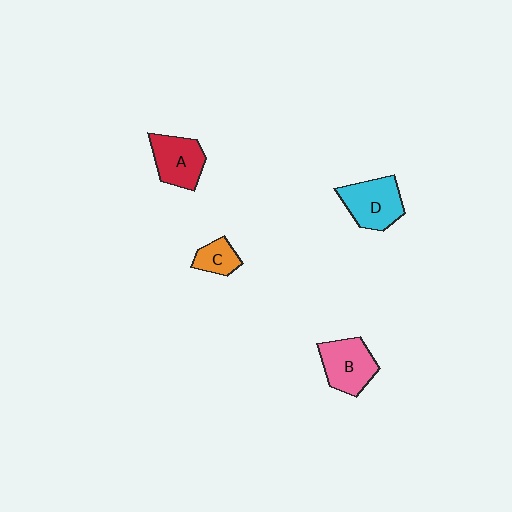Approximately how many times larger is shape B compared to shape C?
Approximately 2.0 times.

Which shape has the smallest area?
Shape C (orange).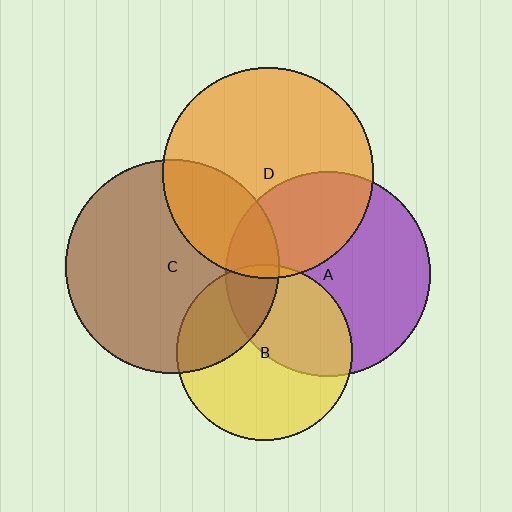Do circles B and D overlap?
Yes.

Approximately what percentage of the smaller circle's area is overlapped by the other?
Approximately 5%.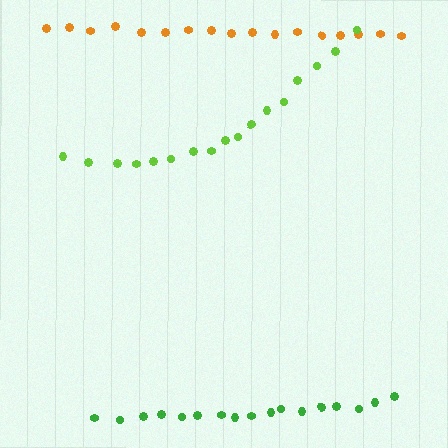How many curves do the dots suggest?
There are 3 distinct paths.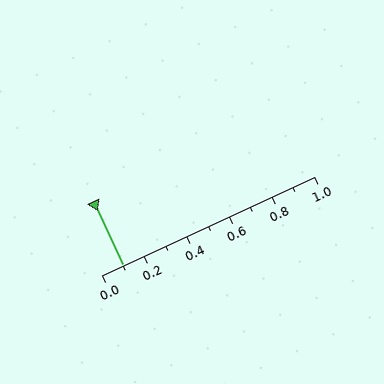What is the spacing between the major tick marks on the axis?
The major ticks are spaced 0.2 apart.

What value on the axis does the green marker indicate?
The marker indicates approximately 0.1.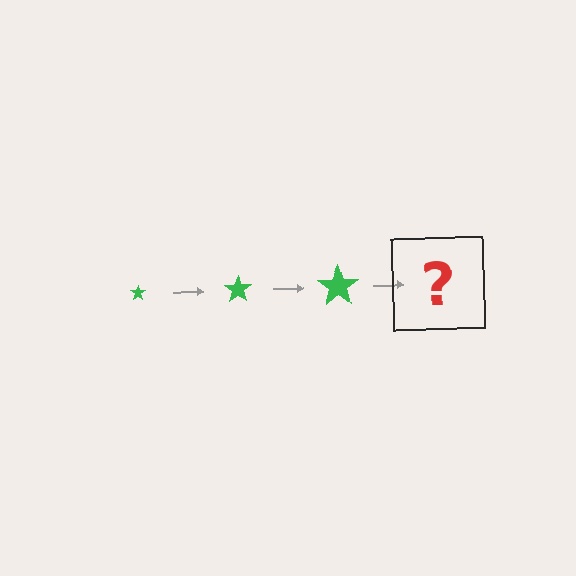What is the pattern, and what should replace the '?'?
The pattern is that the star gets progressively larger each step. The '?' should be a green star, larger than the previous one.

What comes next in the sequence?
The next element should be a green star, larger than the previous one.